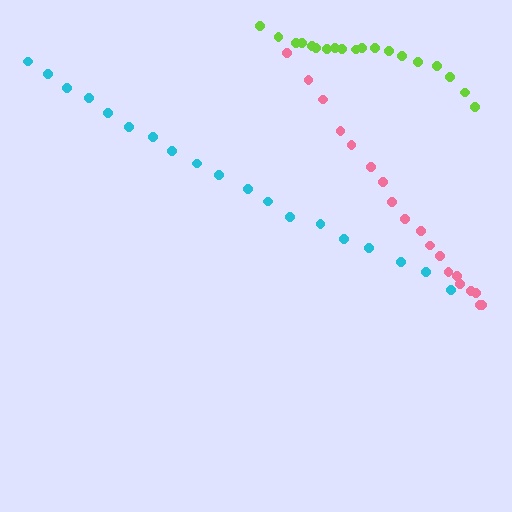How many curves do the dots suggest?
There are 3 distinct paths.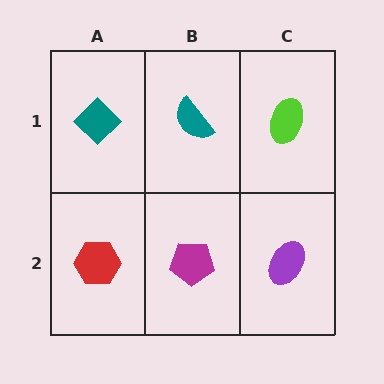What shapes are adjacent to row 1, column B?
A magenta pentagon (row 2, column B), a teal diamond (row 1, column A), a lime ellipse (row 1, column C).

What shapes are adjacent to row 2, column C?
A lime ellipse (row 1, column C), a magenta pentagon (row 2, column B).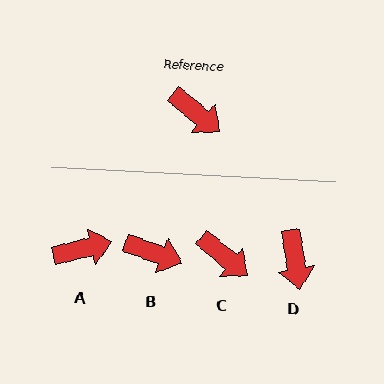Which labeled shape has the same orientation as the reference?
C.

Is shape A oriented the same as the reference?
No, it is off by about 54 degrees.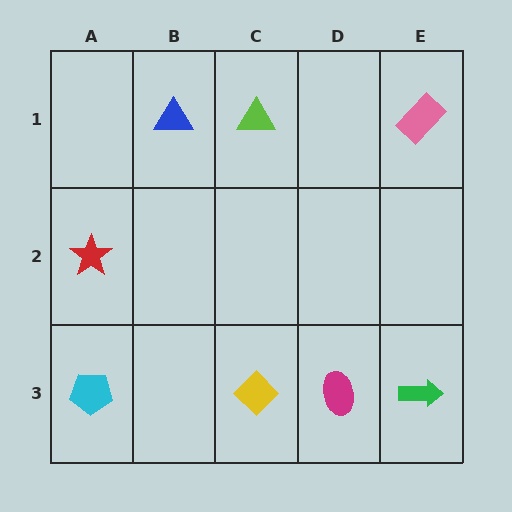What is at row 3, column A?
A cyan pentagon.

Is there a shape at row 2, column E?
No, that cell is empty.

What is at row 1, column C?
A lime triangle.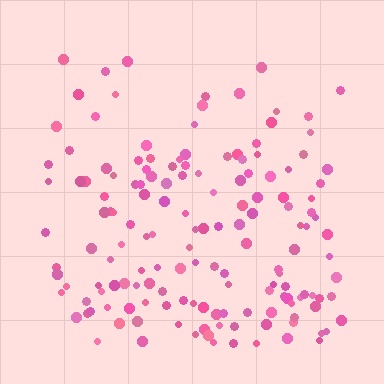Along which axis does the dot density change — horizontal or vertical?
Vertical.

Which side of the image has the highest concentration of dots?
The bottom.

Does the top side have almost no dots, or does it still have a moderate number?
Still a moderate number, just noticeably fewer than the bottom.